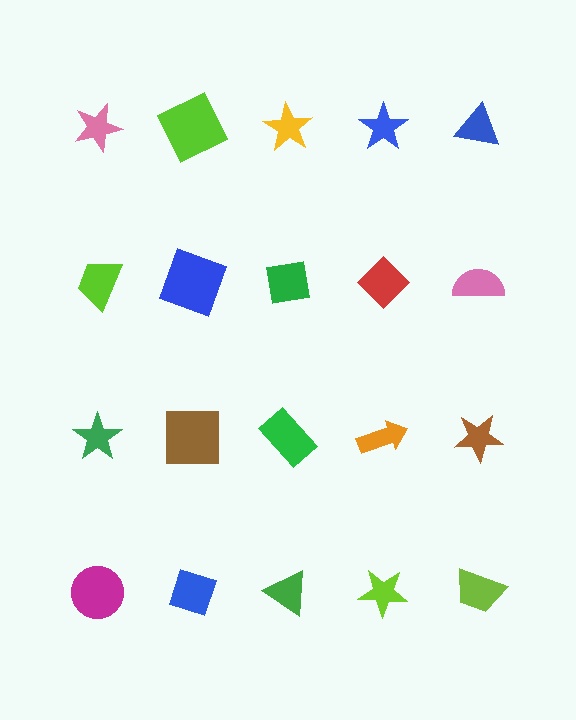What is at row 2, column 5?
A pink semicircle.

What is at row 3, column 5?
A brown star.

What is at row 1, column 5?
A blue triangle.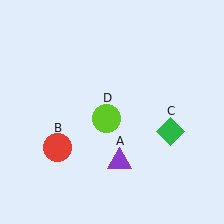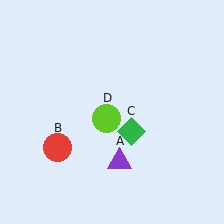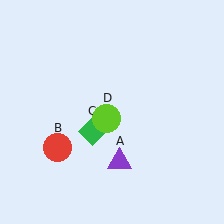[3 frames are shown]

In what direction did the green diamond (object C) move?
The green diamond (object C) moved left.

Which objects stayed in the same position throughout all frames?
Purple triangle (object A) and red circle (object B) and lime circle (object D) remained stationary.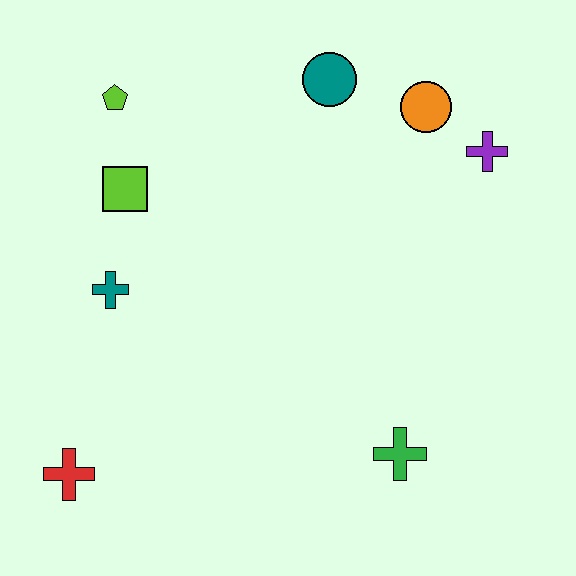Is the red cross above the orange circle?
No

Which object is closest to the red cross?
The teal cross is closest to the red cross.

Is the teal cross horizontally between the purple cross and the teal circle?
No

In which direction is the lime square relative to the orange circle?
The lime square is to the left of the orange circle.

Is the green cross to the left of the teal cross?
No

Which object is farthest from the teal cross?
The purple cross is farthest from the teal cross.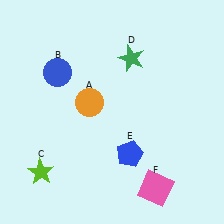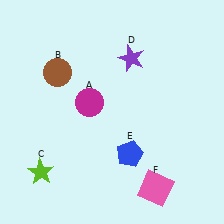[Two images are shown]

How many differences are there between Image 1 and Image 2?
There are 3 differences between the two images.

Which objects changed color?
A changed from orange to magenta. B changed from blue to brown. D changed from green to purple.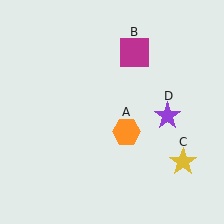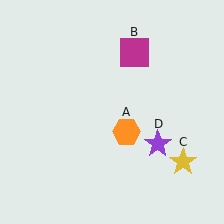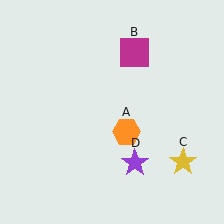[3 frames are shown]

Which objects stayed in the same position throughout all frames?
Orange hexagon (object A) and magenta square (object B) and yellow star (object C) remained stationary.